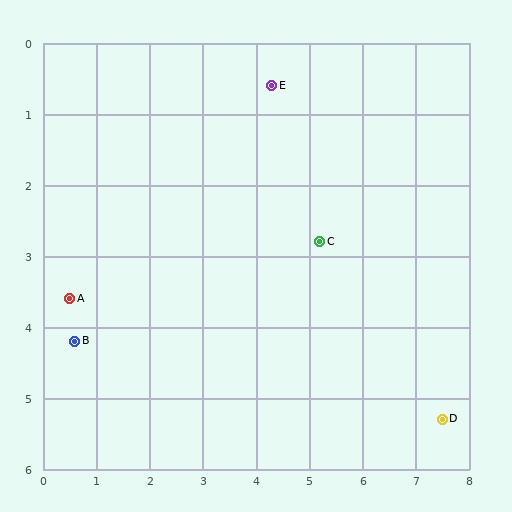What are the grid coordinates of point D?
Point D is at approximately (7.5, 5.3).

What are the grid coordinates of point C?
Point C is at approximately (5.2, 2.8).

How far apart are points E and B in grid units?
Points E and B are about 5.2 grid units apart.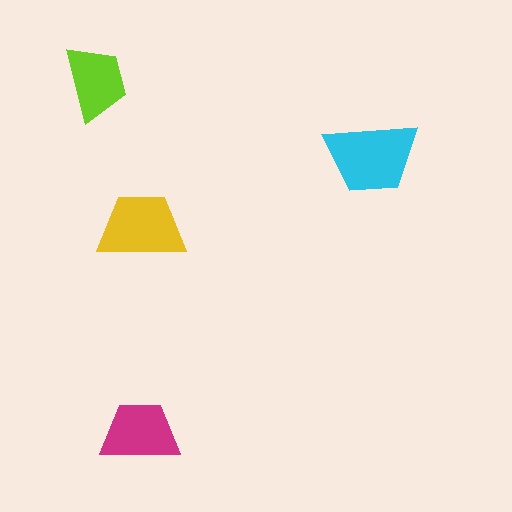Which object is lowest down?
The magenta trapezoid is bottommost.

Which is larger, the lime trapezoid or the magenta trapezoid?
The magenta one.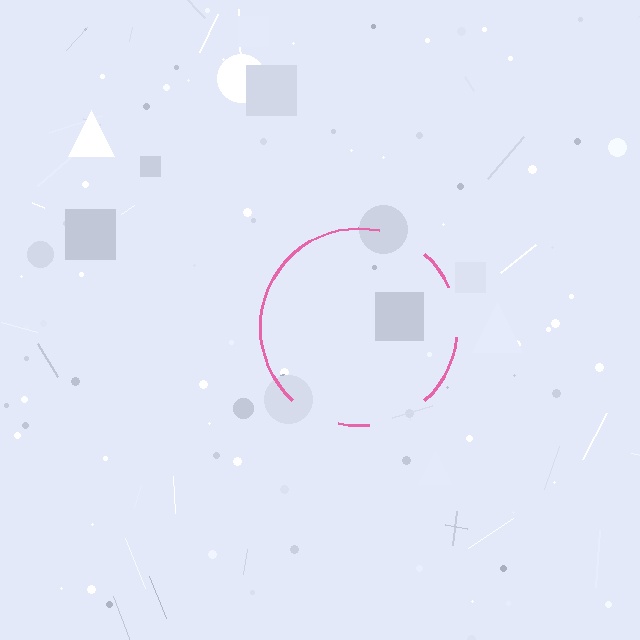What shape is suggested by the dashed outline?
The dashed outline suggests a circle.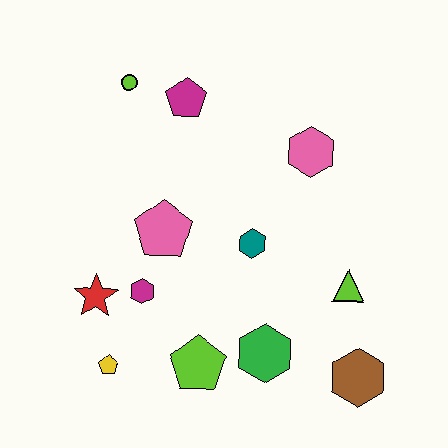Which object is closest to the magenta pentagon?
The lime circle is closest to the magenta pentagon.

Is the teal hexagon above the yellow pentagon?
Yes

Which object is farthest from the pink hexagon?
The yellow pentagon is farthest from the pink hexagon.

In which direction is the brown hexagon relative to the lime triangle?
The brown hexagon is below the lime triangle.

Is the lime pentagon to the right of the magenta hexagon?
Yes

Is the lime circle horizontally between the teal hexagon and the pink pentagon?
No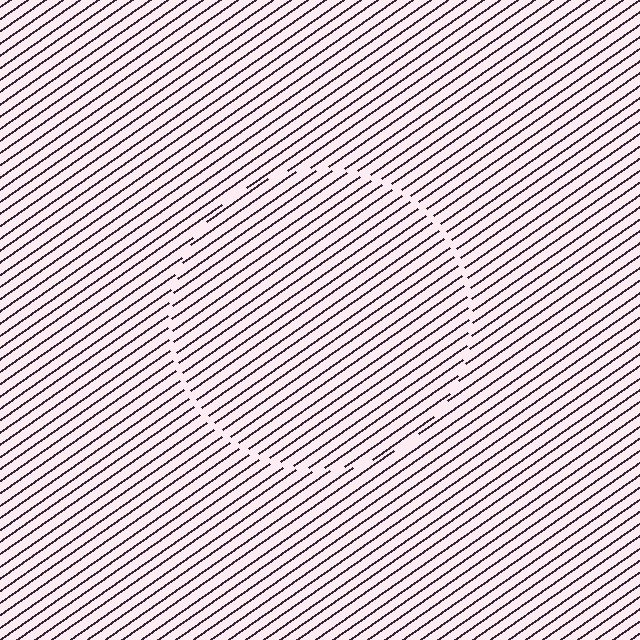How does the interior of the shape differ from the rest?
The interior of the shape contains the same grating, shifted by half a period — the contour is defined by the phase discontinuity where line-ends from the inner and outer gratings abut.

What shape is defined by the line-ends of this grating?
An illusory circle. The interior of the shape contains the same grating, shifted by half a period — the contour is defined by the phase discontinuity where line-ends from the inner and outer gratings abut.